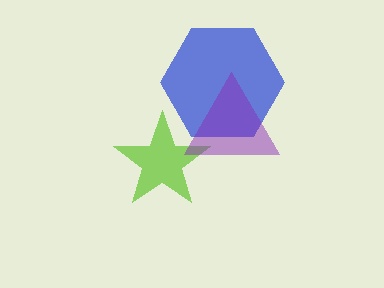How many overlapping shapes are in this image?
There are 3 overlapping shapes in the image.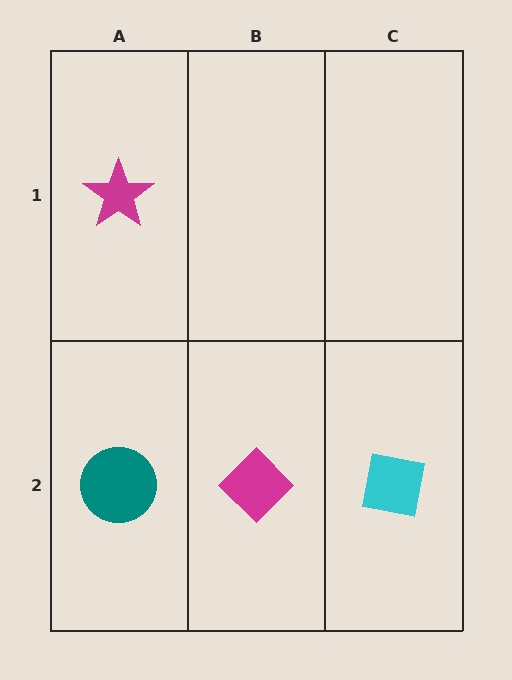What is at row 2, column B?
A magenta diamond.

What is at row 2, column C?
A cyan square.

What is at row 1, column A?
A magenta star.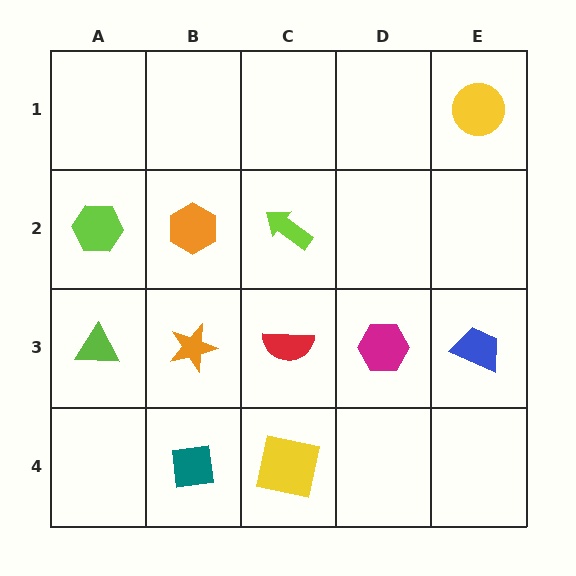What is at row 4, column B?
A teal square.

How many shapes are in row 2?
3 shapes.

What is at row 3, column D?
A magenta hexagon.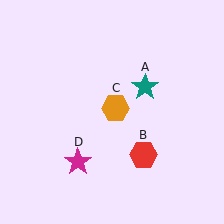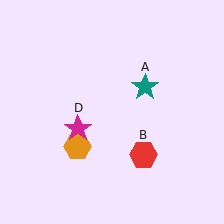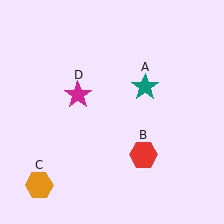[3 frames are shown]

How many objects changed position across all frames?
2 objects changed position: orange hexagon (object C), magenta star (object D).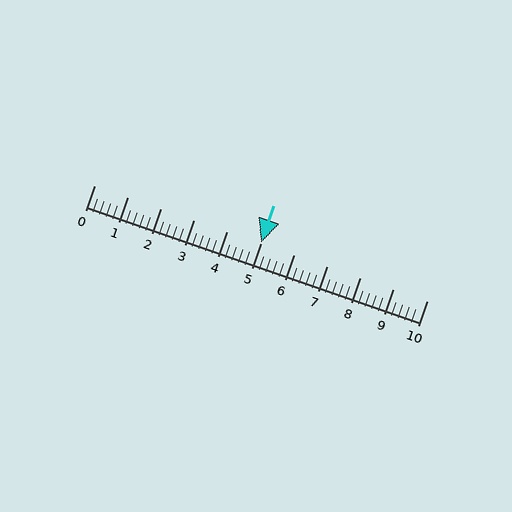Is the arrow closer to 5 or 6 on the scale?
The arrow is closer to 5.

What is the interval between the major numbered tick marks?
The major tick marks are spaced 1 units apart.